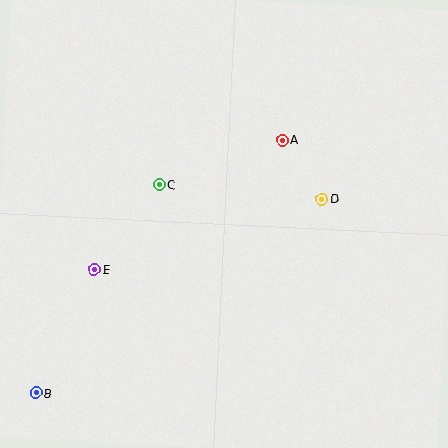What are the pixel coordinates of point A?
Point A is at (282, 140).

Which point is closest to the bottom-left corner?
Point B is closest to the bottom-left corner.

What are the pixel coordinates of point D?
Point D is at (322, 199).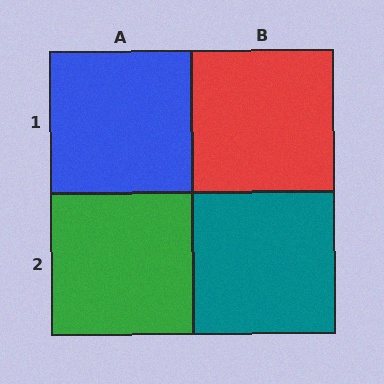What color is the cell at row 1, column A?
Blue.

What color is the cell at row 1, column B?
Red.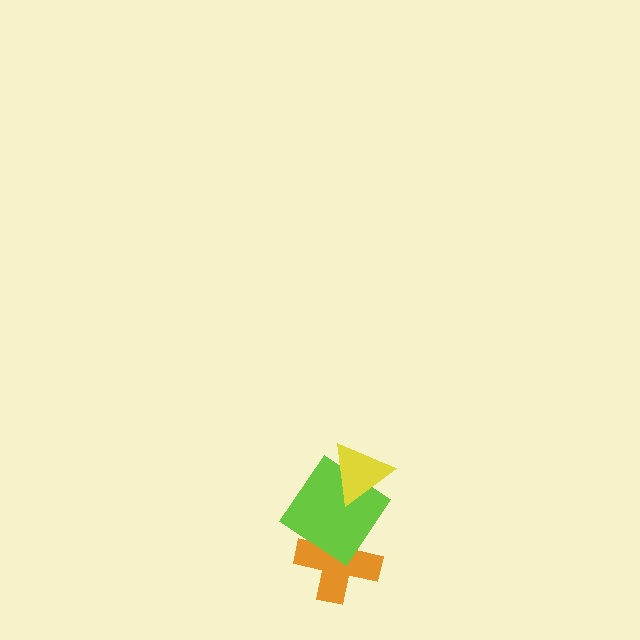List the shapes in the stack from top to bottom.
From top to bottom: the yellow triangle, the lime diamond, the orange cross.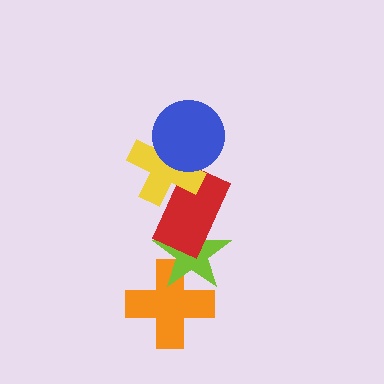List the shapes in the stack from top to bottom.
From top to bottom: the blue circle, the yellow cross, the red rectangle, the lime star, the orange cross.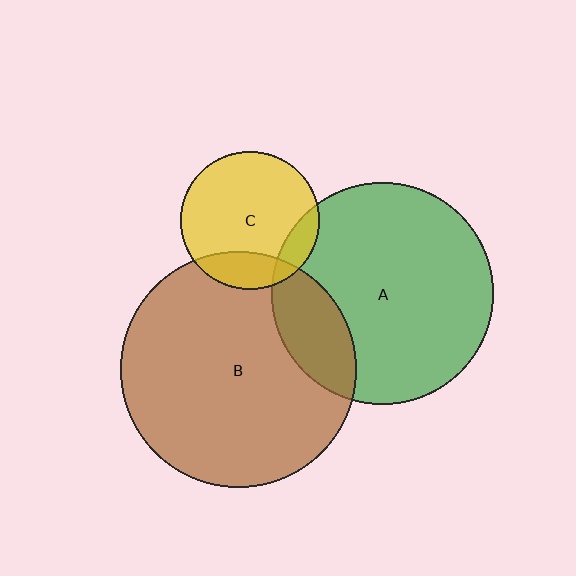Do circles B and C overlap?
Yes.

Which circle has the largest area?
Circle B (brown).